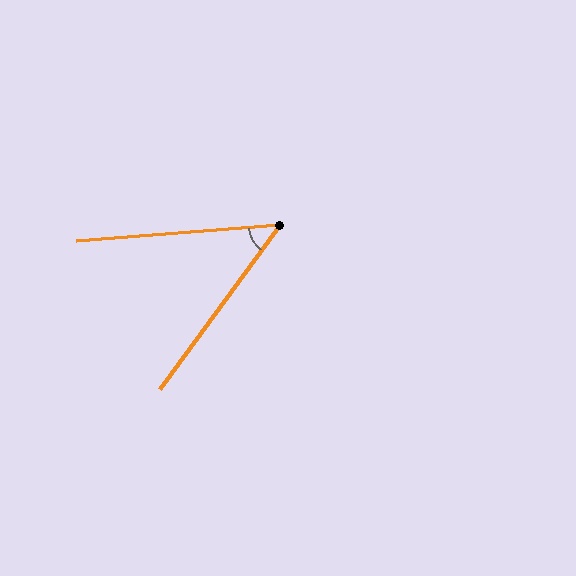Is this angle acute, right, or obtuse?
It is acute.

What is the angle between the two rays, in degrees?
Approximately 49 degrees.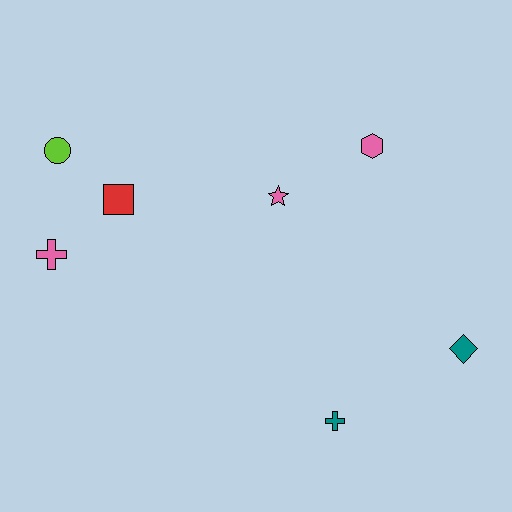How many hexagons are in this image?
There is 1 hexagon.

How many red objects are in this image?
There is 1 red object.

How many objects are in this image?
There are 7 objects.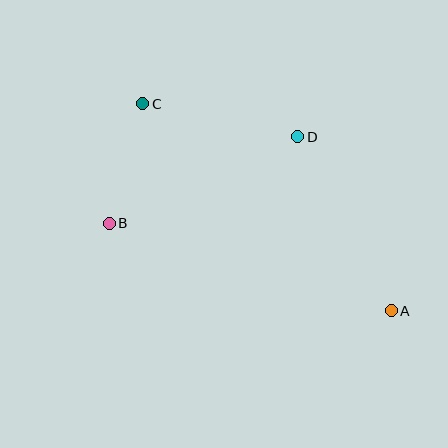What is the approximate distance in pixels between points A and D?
The distance between A and D is approximately 198 pixels.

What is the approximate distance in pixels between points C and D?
The distance between C and D is approximately 158 pixels.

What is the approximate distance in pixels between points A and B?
The distance between A and B is approximately 296 pixels.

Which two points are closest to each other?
Points B and C are closest to each other.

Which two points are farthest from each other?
Points A and C are farthest from each other.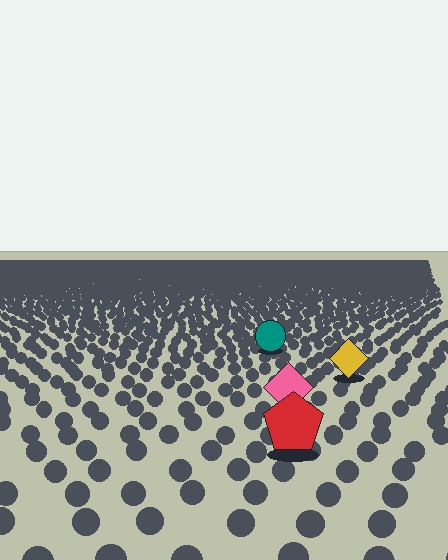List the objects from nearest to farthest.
From nearest to farthest: the red pentagon, the pink diamond, the yellow diamond, the teal circle.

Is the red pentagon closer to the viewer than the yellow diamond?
Yes. The red pentagon is closer — you can tell from the texture gradient: the ground texture is coarser near it.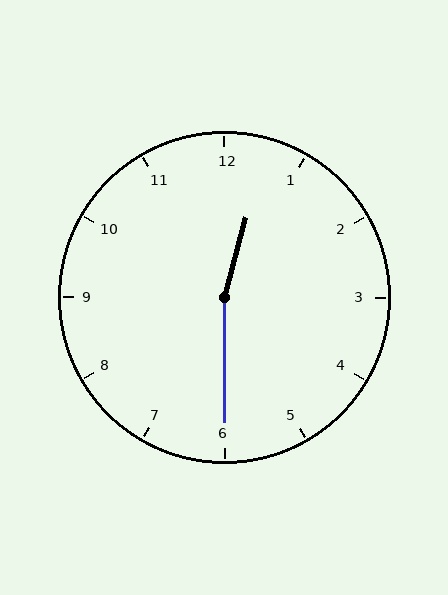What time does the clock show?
12:30.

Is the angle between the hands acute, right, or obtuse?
It is obtuse.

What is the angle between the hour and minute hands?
Approximately 165 degrees.